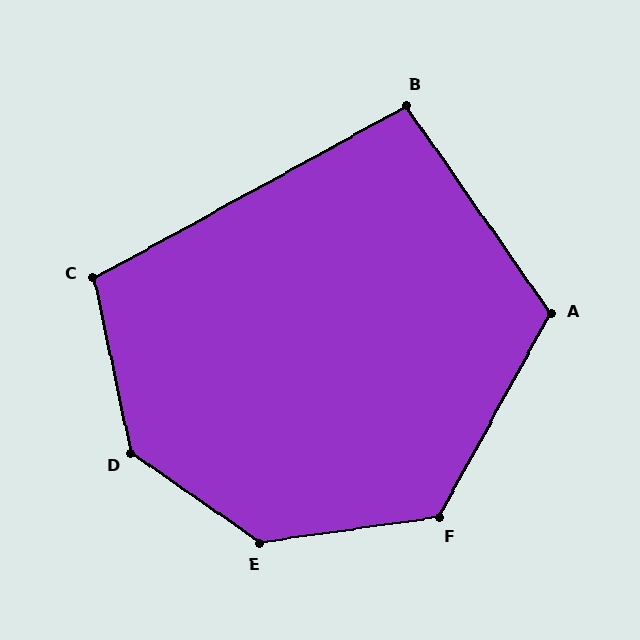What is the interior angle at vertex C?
Approximately 107 degrees (obtuse).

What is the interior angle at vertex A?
Approximately 116 degrees (obtuse).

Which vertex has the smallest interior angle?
B, at approximately 96 degrees.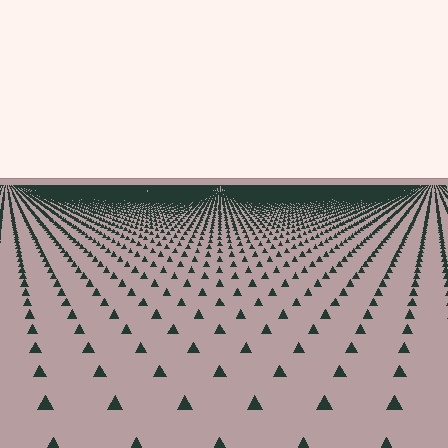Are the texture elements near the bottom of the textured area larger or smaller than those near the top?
Larger. Near the bottom, elements are closer to the viewer and appear at a bigger on-screen size.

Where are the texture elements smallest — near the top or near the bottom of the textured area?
Near the top.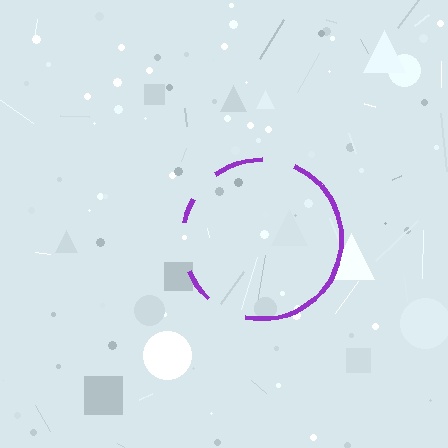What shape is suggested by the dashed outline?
The dashed outline suggests a circle.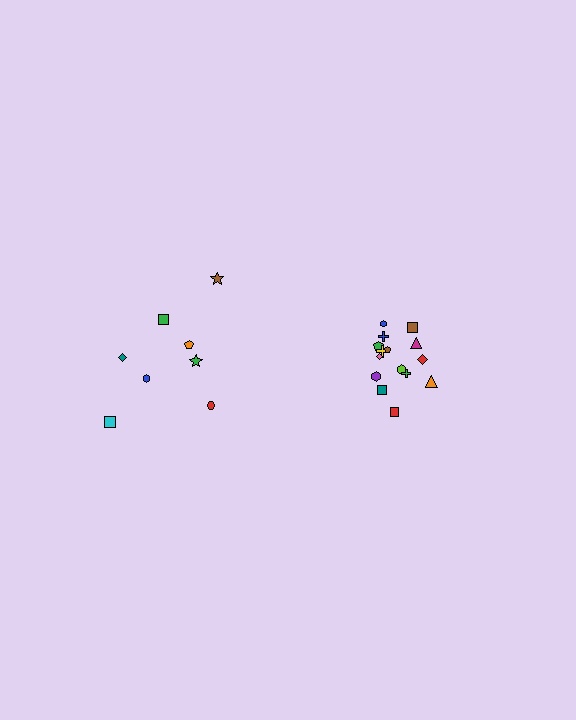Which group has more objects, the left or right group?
The right group.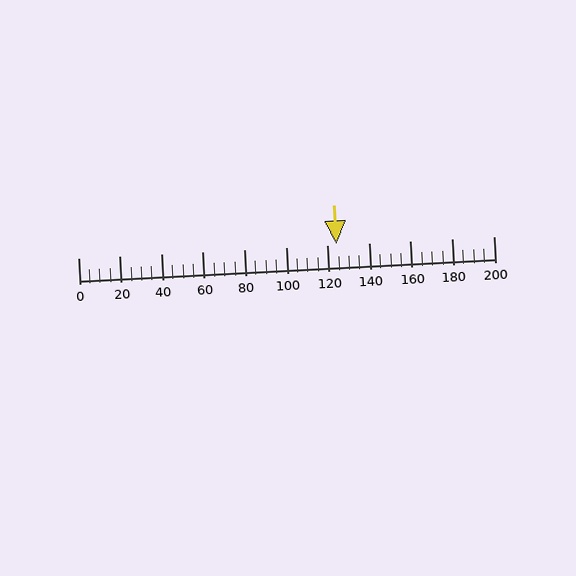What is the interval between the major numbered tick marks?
The major tick marks are spaced 20 units apart.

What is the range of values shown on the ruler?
The ruler shows values from 0 to 200.